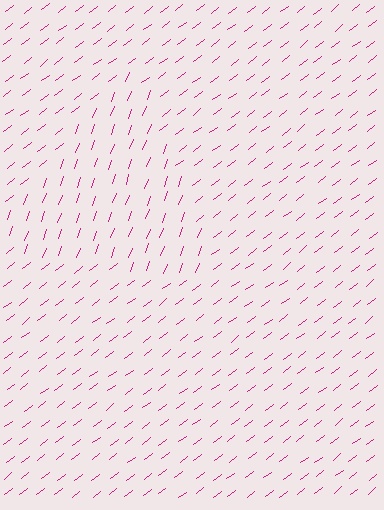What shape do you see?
I see a triangle.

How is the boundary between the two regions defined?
The boundary is defined purely by a change in line orientation (approximately 32 degrees difference). All lines are the same color and thickness.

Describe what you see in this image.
The image is filled with small magenta line segments. A triangle region in the image has lines oriented differently from the surrounding lines, creating a visible texture boundary.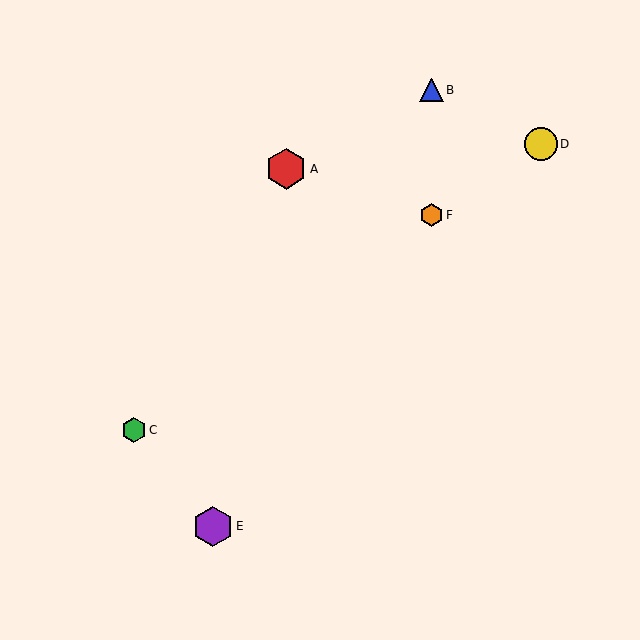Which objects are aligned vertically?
Objects B, F are aligned vertically.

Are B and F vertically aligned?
Yes, both are at x≈432.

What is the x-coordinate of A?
Object A is at x≈286.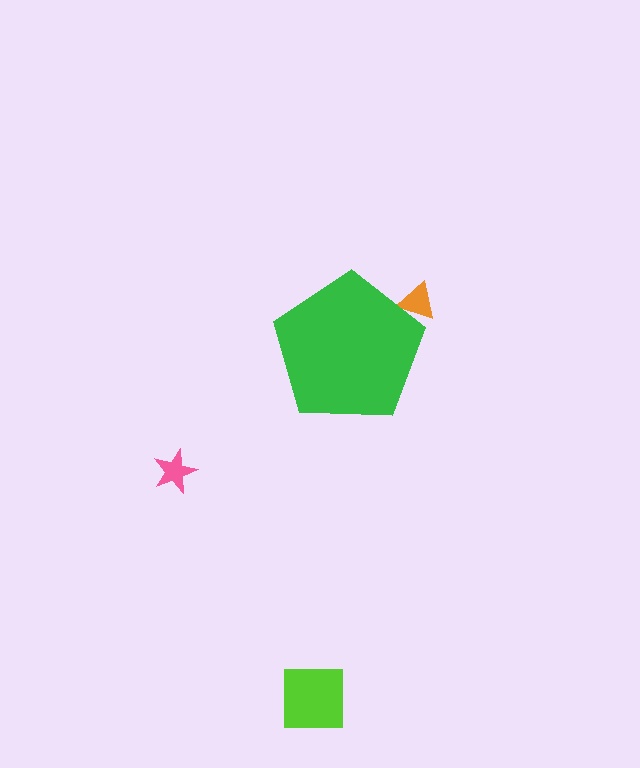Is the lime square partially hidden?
No, the lime square is fully visible.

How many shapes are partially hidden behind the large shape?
1 shape is partially hidden.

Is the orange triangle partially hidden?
Yes, the orange triangle is partially hidden behind the green pentagon.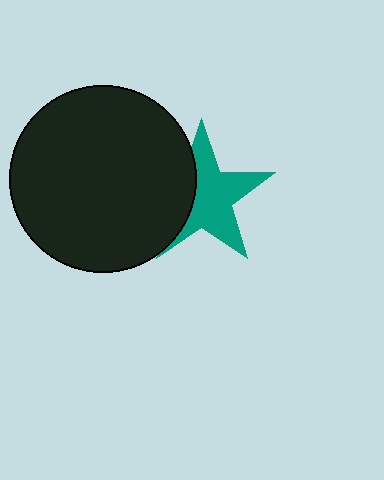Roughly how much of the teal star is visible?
Most of it is visible (roughly 65%).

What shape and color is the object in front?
The object in front is a black circle.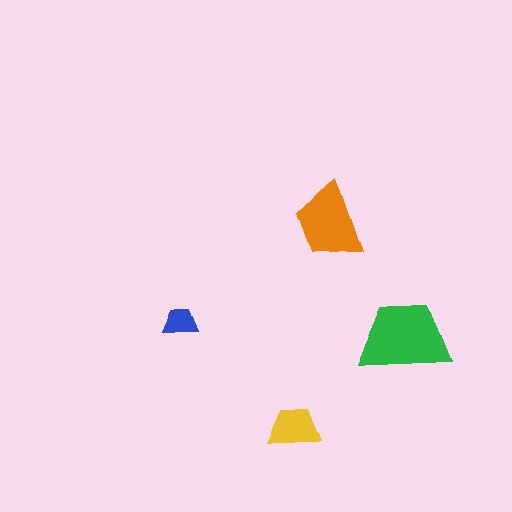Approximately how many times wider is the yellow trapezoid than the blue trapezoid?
About 1.5 times wider.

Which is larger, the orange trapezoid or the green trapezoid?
The green one.